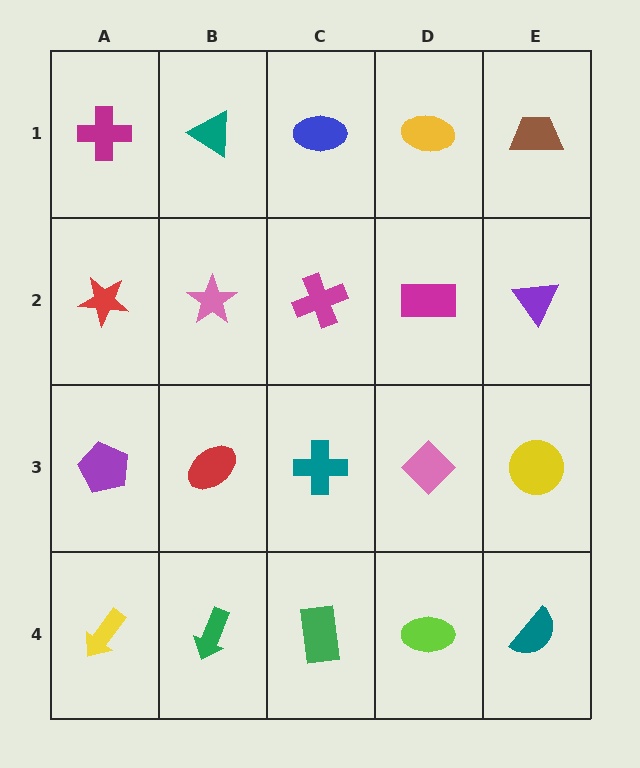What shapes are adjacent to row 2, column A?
A magenta cross (row 1, column A), a purple pentagon (row 3, column A), a pink star (row 2, column B).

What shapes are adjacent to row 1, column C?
A magenta cross (row 2, column C), a teal triangle (row 1, column B), a yellow ellipse (row 1, column D).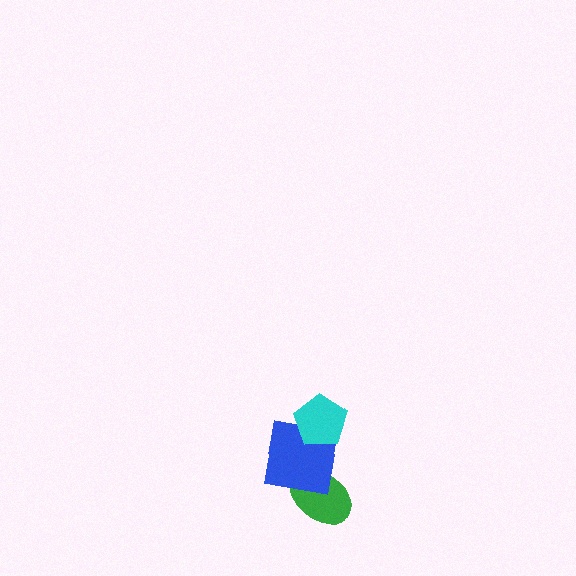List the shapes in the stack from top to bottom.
From top to bottom: the cyan pentagon, the blue square, the green ellipse.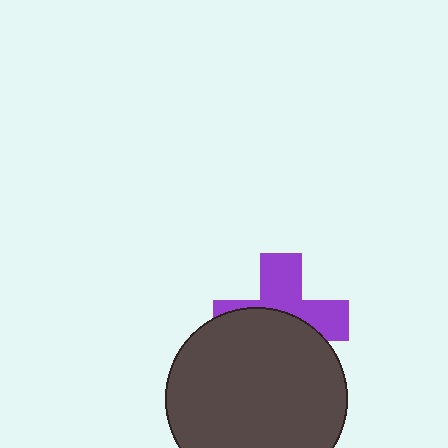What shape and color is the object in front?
The object in front is a dark gray circle.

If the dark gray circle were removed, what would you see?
You would see the complete purple cross.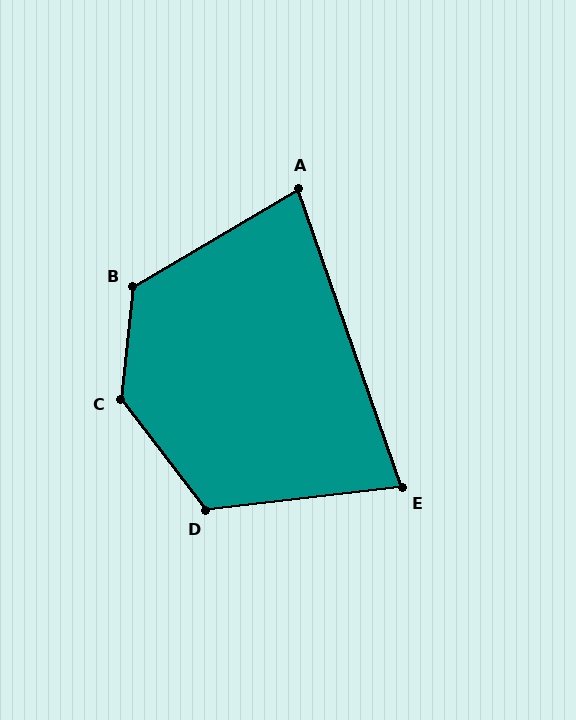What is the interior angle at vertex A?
Approximately 79 degrees (acute).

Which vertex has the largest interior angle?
C, at approximately 137 degrees.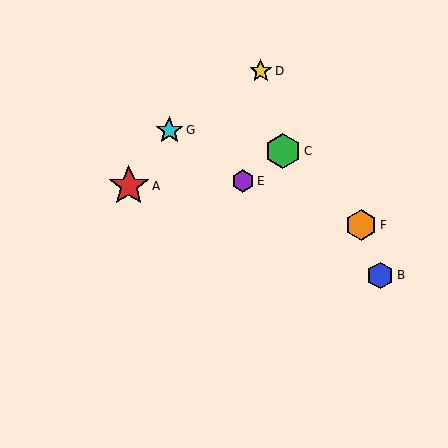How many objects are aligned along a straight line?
3 objects (B, E, G) are aligned along a straight line.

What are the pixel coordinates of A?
Object A is at (129, 186).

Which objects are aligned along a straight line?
Objects B, E, G are aligned along a straight line.